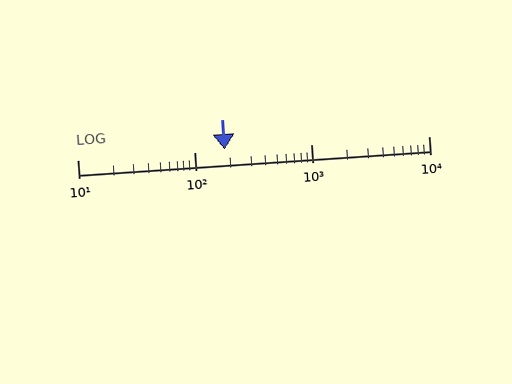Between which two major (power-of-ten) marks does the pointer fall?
The pointer is between 100 and 1000.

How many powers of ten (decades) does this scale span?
The scale spans 3 decades, from 10 to 10000.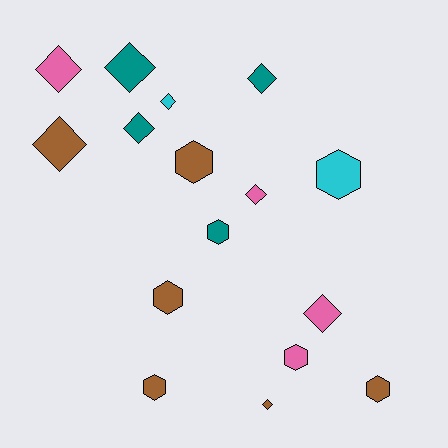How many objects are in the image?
There are 16 objects.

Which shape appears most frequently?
Diamond, with 9 objects.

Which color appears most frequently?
Brown, with 6 objects.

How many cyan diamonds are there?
There is 1 cyan diamond.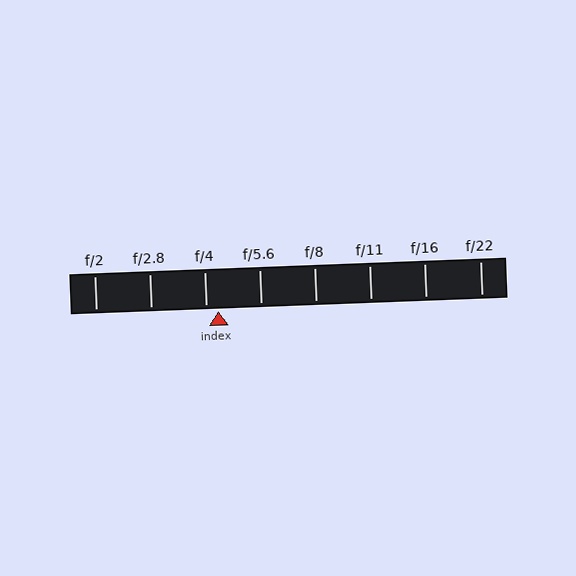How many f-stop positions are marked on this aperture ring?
There are 8 f-stop positions marked.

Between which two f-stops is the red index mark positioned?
The index mark is between f/4 and f/5.6.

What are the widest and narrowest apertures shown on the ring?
The widest aperture shown is f/2 and the narrowest is f/22.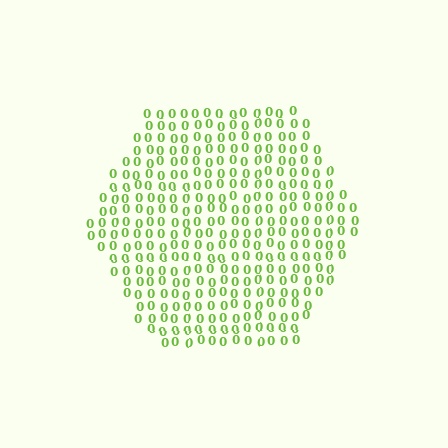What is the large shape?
The large shape is a hexagon.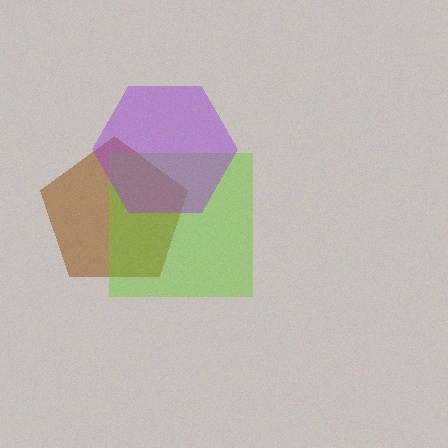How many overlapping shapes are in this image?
There are 3 overlapping shapes in the image.